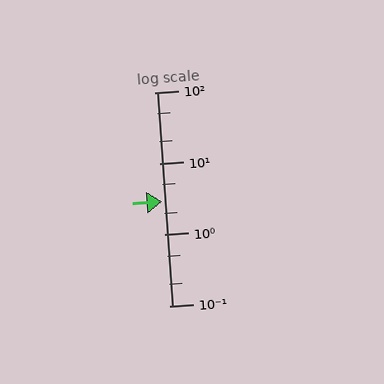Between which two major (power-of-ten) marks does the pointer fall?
The pointer is between 1 and 10.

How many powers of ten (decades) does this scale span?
The scale spans 3 decades, from 0.1 to 100.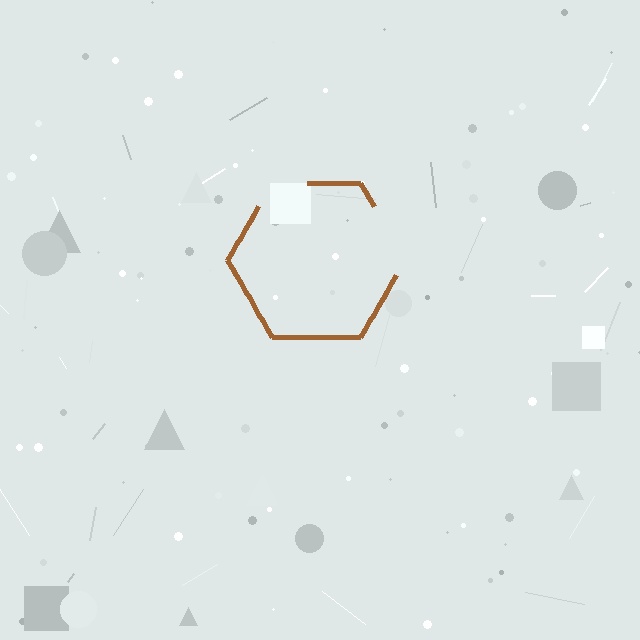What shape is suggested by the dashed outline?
The dashed outline suggests a hexagon.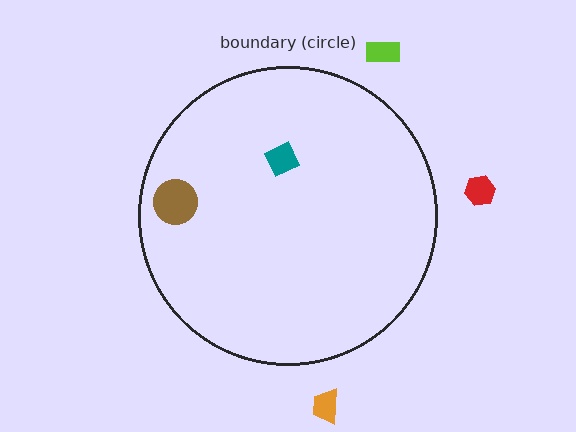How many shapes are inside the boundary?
2 inside, 3 outside.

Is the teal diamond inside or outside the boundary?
Inside.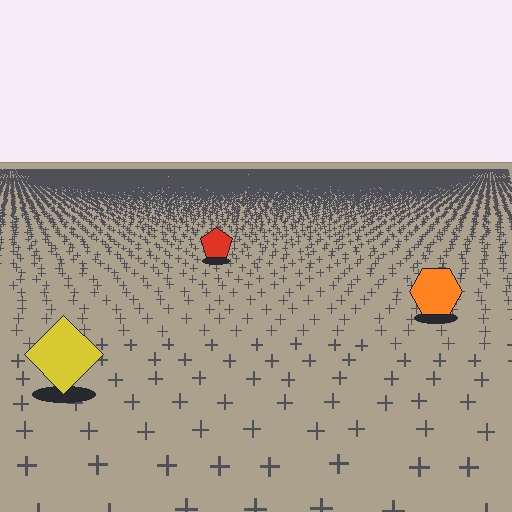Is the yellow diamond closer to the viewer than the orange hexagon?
Yes. The yellow diamond is closer — you can tell from the texture gradient: the ground texture is coarser near it.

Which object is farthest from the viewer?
The red pentagon is farthest from the viewer. It appears smaller and the ground texture around it is denser.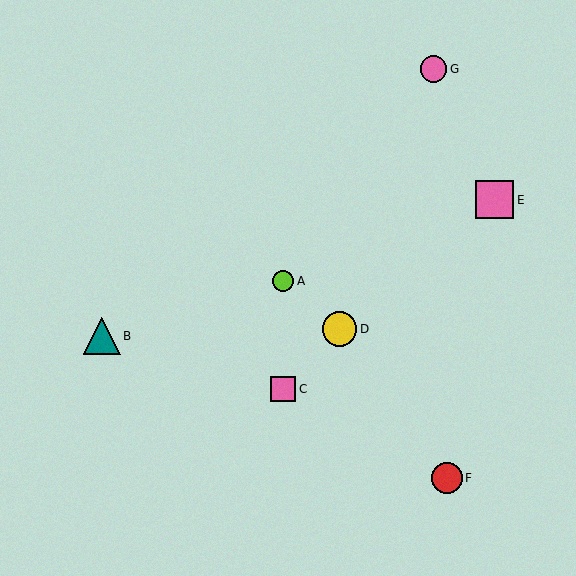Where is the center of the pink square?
The center of the pink square is at (283, 389).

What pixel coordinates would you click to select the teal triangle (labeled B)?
Click at (102, 336) to select the teal triangle B.